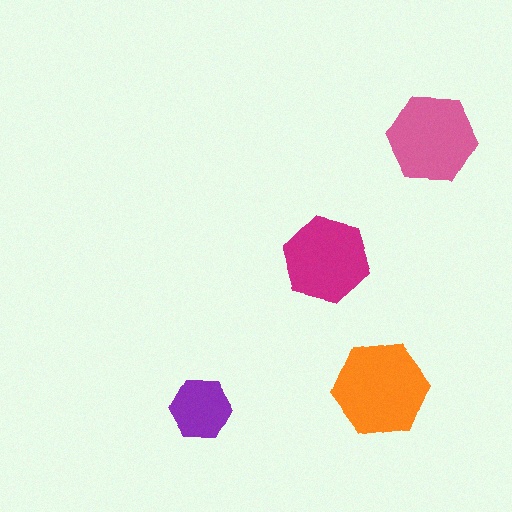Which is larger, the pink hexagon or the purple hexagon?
The pink one.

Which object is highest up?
The pink hexagon is topmost.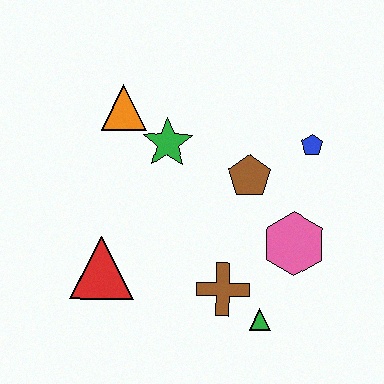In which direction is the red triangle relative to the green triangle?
The red triangle is to the left of the green triangle.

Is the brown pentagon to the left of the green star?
No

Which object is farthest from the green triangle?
The orange triangle is farthest from the green triangle.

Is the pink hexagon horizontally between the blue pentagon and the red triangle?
Yes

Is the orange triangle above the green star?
Yes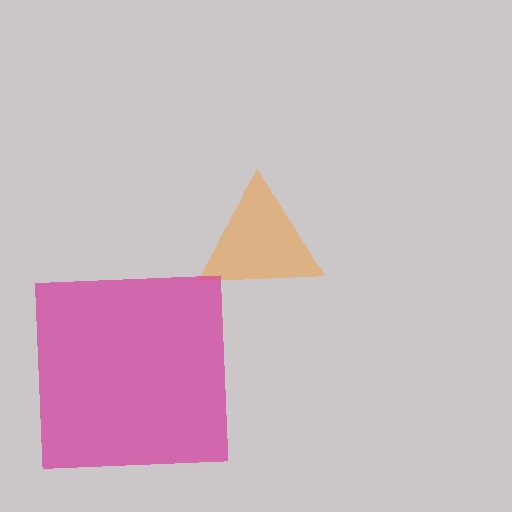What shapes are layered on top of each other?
The layered shapes are: an orange triangle, a magenta square.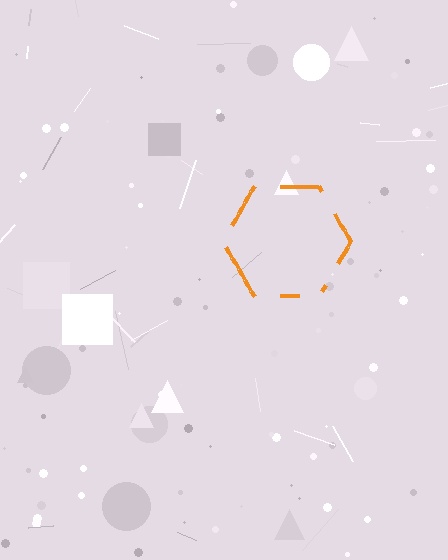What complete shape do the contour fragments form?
The contour fragments form a hexagon.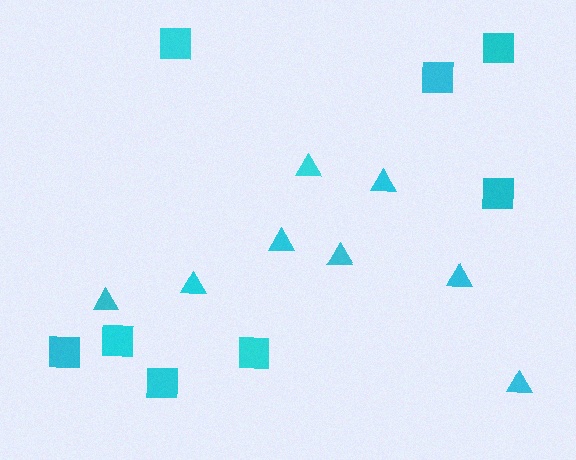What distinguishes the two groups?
There are 2 groups: one group of triangles (8) and one group of squares (8).